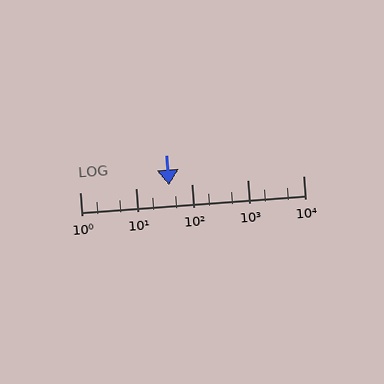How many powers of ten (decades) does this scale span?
The scale spans 4 decades, from 1 to 10000.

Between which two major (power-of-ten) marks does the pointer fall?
The pointer is between 10 and 100.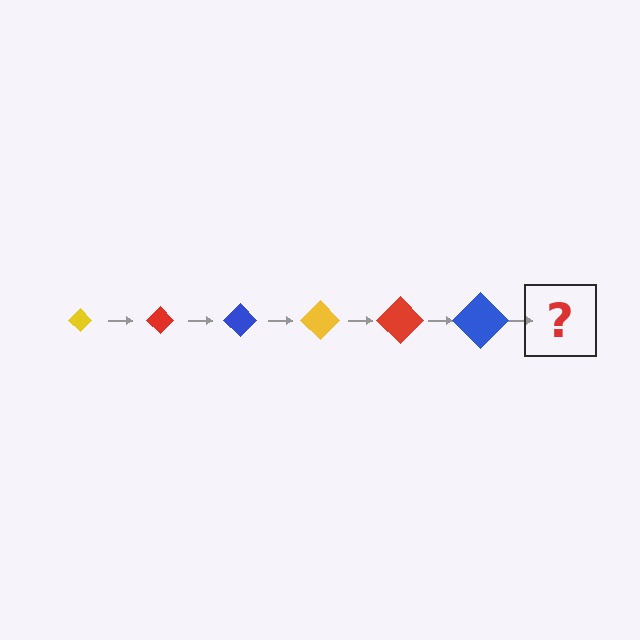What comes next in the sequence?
The next element should be a yellow diamond, larger than the previous one.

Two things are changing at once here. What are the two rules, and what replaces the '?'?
The two rules are that the diamond grows larger each step and the color cycles through yellow, red, and blue. The '?' should be a yellow diamond, larger than the previous one.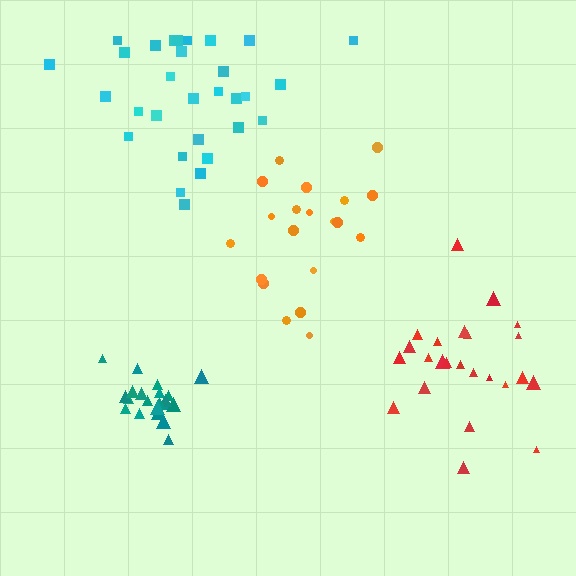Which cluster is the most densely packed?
Teal.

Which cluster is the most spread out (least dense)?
Orange.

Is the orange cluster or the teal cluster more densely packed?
Teal.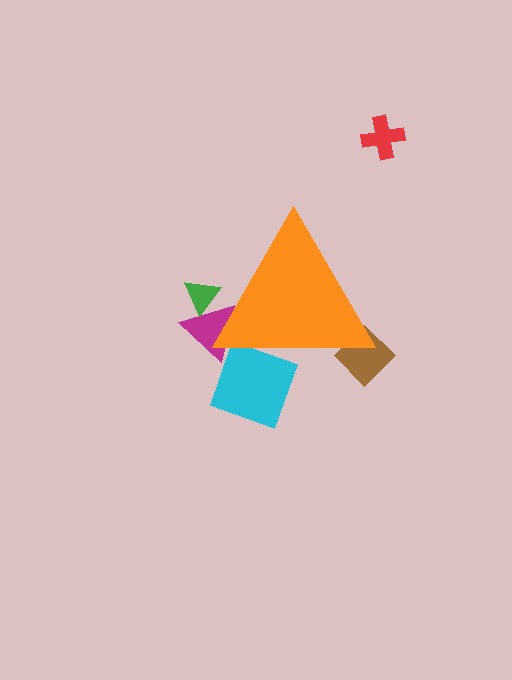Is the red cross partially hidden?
No, the red cross is fully visible.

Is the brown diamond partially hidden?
Yes, the brown diamond is partially hidden behind the orange triangle.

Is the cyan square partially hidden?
Yes, the cyan square is partially hidden behind the orange triangle.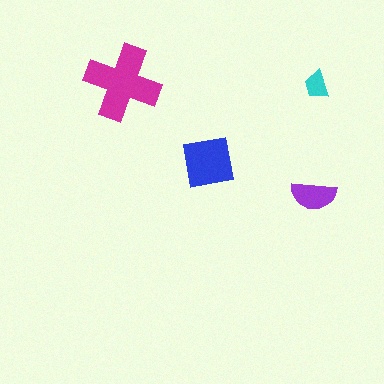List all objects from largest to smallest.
The magenta cross, the blue square, the purple semicircle, the cyan trapezoid.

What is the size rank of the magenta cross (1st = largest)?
1st.